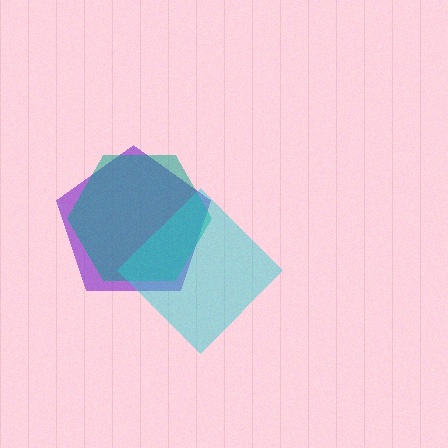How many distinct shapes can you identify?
There are 3 distinct shapes: a purple pentagon, a teal hexagon, a cyan diamond.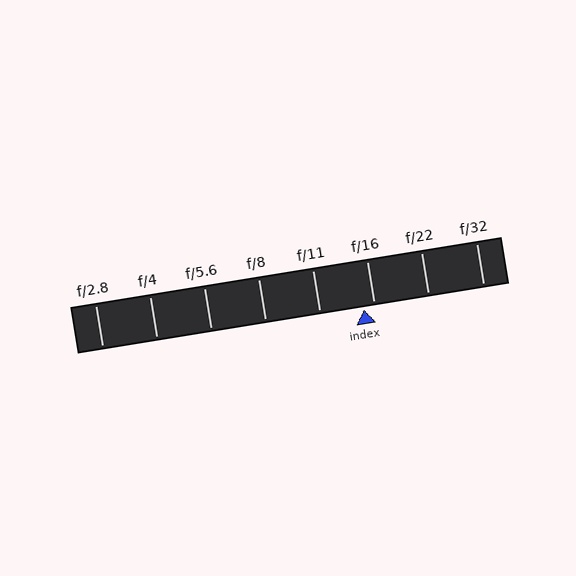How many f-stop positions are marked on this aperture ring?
There are 8 f-stop positions marked.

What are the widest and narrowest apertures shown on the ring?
The widest aperture shown is f/2.8 and the narrowest is f/32.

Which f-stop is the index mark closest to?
The index mark is closest to f/16.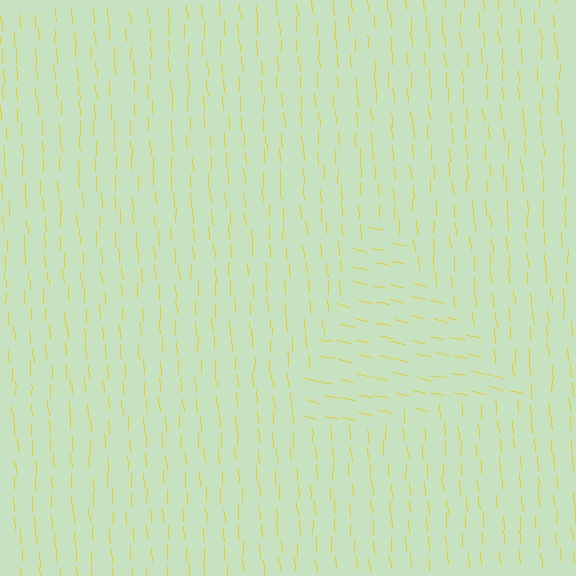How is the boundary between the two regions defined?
The boundary is defined purely by a change in line orientation (approximately 75 degrees difference). All lines are the same color and thickness.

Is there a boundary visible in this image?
Yes, there is a texture boundary formed by a change in line orientation.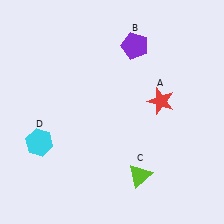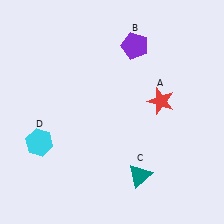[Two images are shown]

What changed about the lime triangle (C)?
In Image 1, C is lime. In Image 2, it changed to teal.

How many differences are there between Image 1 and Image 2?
There is 1 difference between the two images.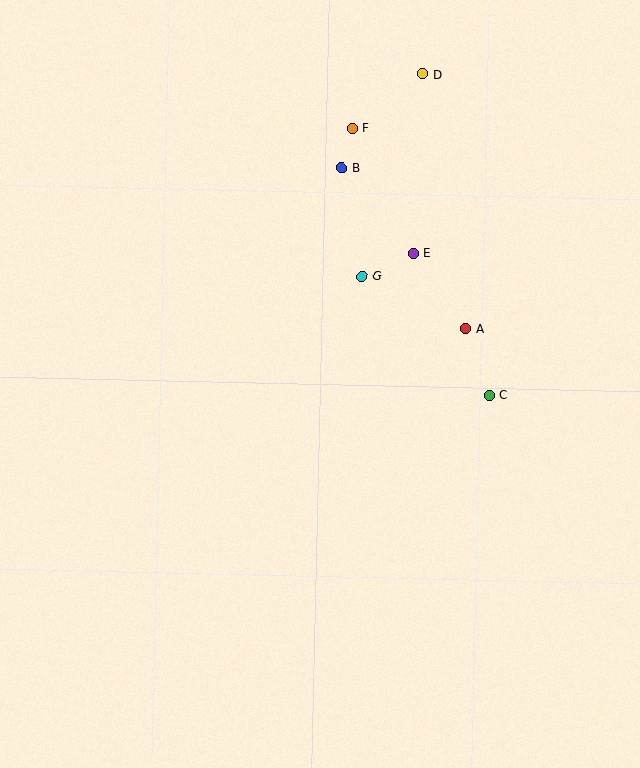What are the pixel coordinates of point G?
Point G is at (362, 276).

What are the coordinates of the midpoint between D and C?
The midpoint between D and C is at (456, 234).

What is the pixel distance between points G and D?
The distance between G and D is 211 pixels.